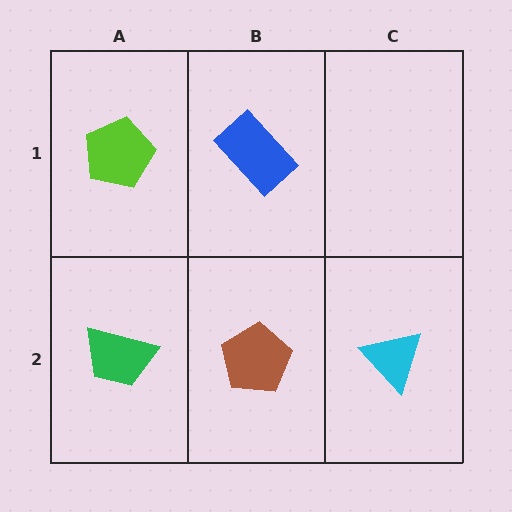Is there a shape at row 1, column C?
No, that cell is empty.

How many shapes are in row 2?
3 shapes.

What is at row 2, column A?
A green trapezoid.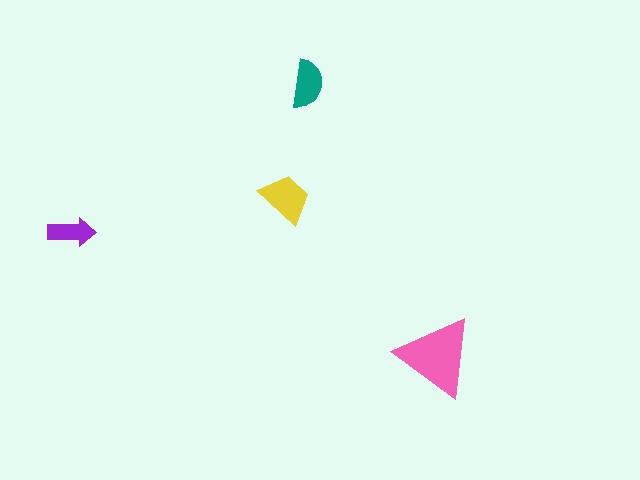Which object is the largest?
The pink triangle.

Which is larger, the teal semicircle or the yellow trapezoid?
The yellow trapezoid.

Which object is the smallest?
The purple arrow.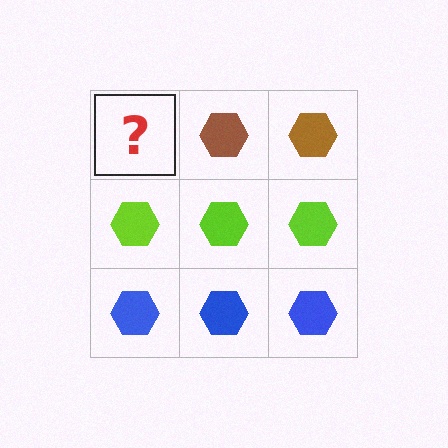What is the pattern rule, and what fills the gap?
The rule is that each row has a consistent color. The gap should be filled with a brown hexagon.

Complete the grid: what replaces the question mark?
The question mark should be replaced with a brown hexagon.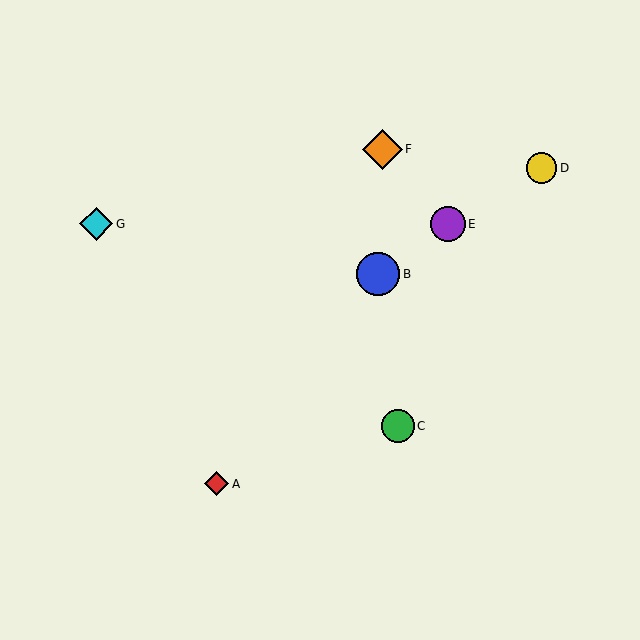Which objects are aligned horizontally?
Objects E, G are aligned horizontally.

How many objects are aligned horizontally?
2 objects (E, G) are aligned horizontally.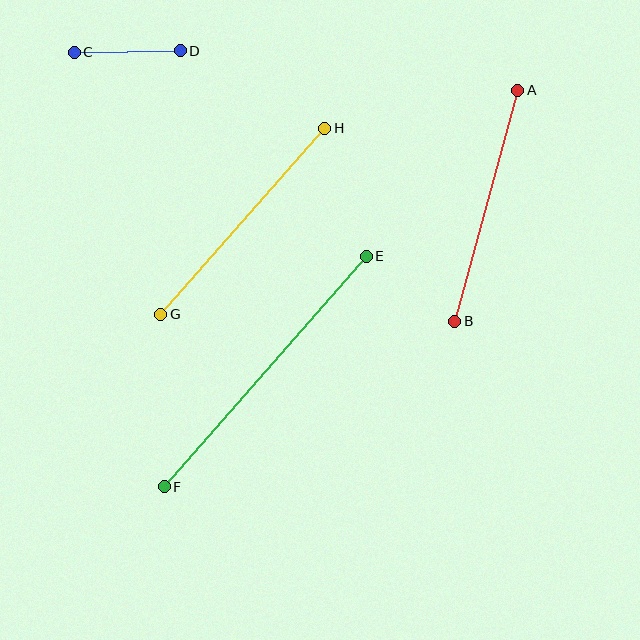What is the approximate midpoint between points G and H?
The midpoint is at approximately (243, 221) pixels.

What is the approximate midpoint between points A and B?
The midpoint is at approximately (486, 206) pixels.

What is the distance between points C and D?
The distance is approximately 106 pixels.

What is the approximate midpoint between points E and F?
The midpoint is at approximately (265, 371) pixels.